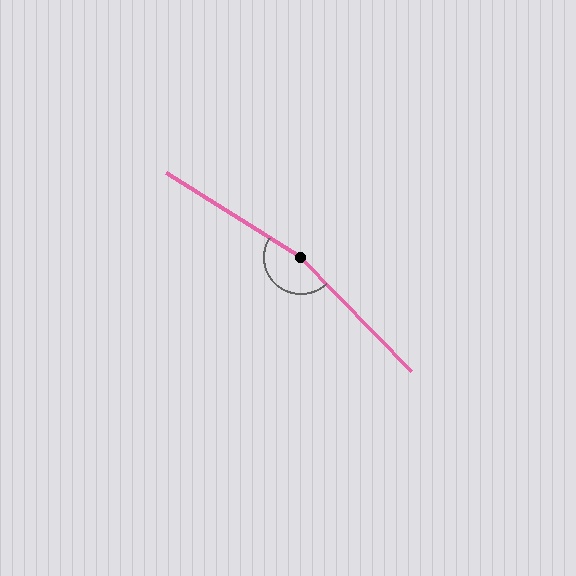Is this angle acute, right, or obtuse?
It is obtuse.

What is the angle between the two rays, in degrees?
Approximately 166 degrees.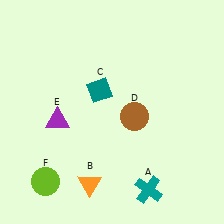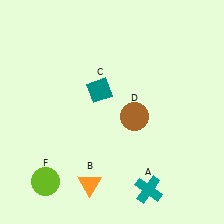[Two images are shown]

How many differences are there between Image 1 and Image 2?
There is 1 difference between the two images.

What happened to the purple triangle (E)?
The purple triangle (E) was removed in Image 2. It was in the bottom-left area of Image 1.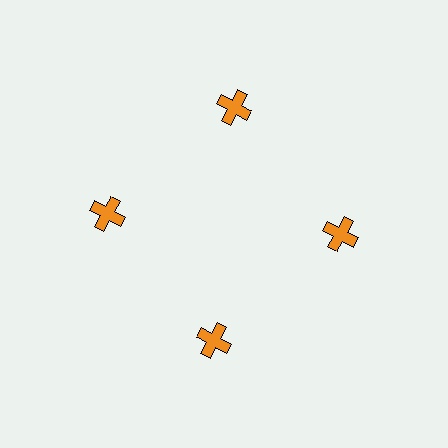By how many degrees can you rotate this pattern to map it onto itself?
The pattern maps onto itself every 90 degrees of rotation.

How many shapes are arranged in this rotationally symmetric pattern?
There are 4 shapes, arranged in 4 groups of 1.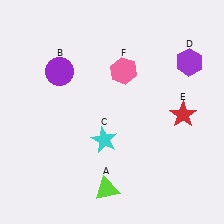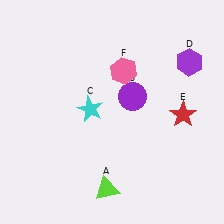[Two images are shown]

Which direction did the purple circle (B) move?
The purple circle (B) moved right.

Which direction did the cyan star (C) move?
The cyan star (C) moved up.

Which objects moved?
The objects that moved are: the purple circle (B), the cyan star (C).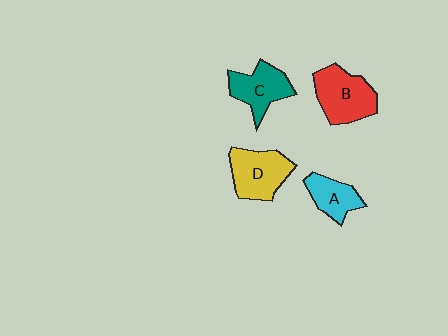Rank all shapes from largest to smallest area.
From largest to smallest: B (red), D (yellow), C (teal), A (cyan).